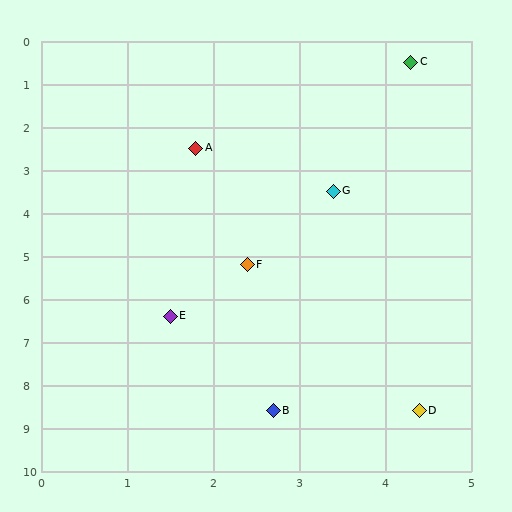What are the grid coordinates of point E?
Point E is at approximately (1.5, 6.4).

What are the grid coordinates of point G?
Point G is at approximately (3.4, 3.5).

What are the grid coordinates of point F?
Point F is at approximately (2.4, 5.2).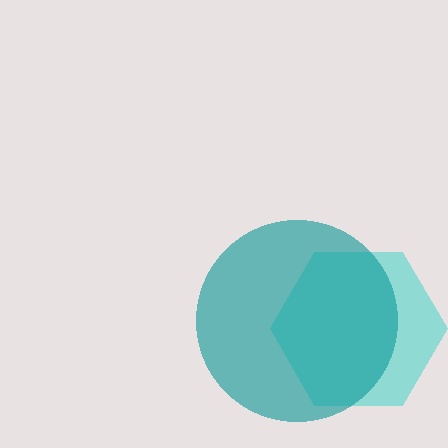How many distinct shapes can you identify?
There are 2 distinct shapes: a cyan hexagon, a teal circle.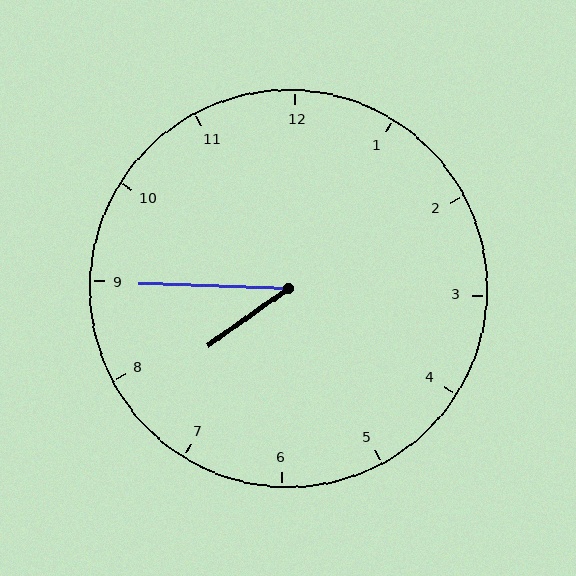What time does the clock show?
7:45.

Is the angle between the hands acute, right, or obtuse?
It is acute.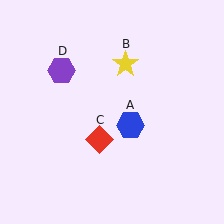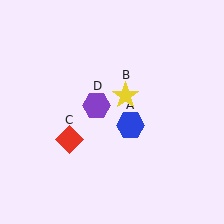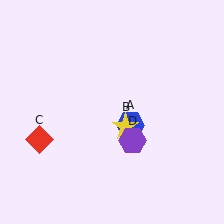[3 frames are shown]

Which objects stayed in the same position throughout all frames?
Blue hexagon (object A) remained stationary.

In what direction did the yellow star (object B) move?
The yellow star (object B) moved down.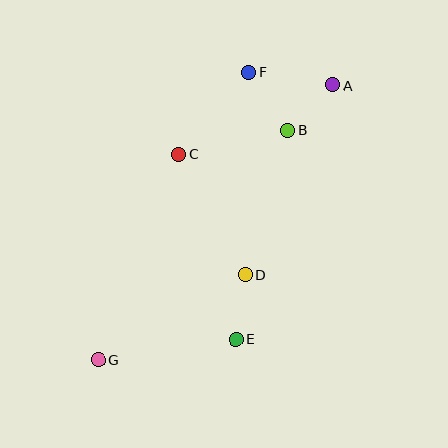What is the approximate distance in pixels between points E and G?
The distance between E and G is approximately 138 pixels.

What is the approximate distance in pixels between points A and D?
The distance between A and D is approximately 209 pixels.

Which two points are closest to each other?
Points A and B are closest to each other.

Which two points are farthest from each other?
Points A and G are farthest from each other.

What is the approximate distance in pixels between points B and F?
The distance between B and F is approximately 71 pixels.